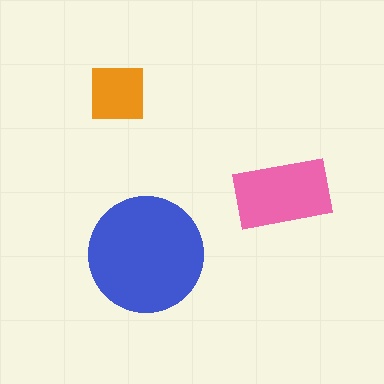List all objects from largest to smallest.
The blue circle, the pink rectangle, the orange square.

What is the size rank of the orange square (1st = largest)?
3rd.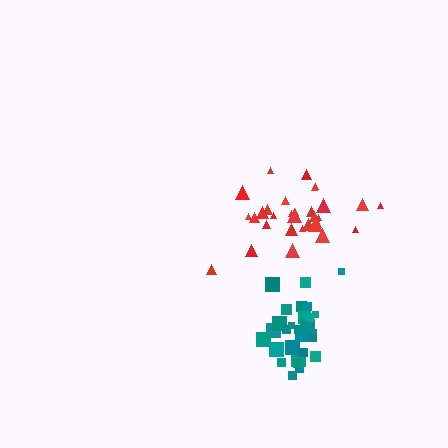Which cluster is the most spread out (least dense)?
Red.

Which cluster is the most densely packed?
Teal.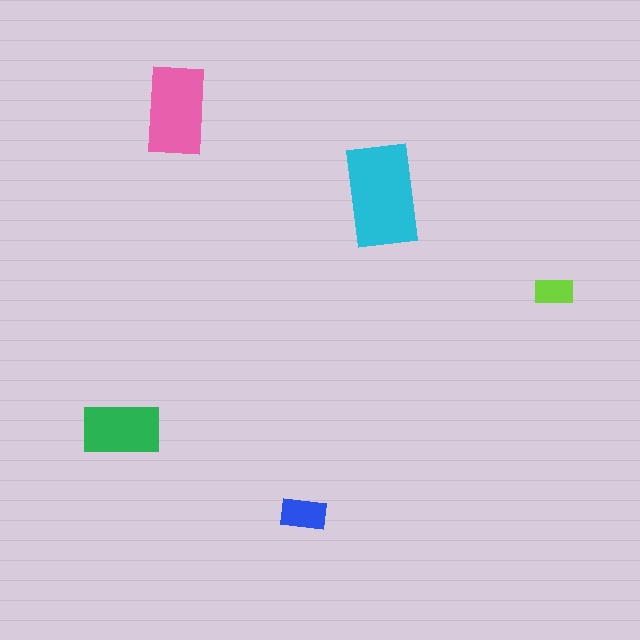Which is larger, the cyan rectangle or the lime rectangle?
The cyan one.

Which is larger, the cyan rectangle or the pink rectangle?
The cyan one.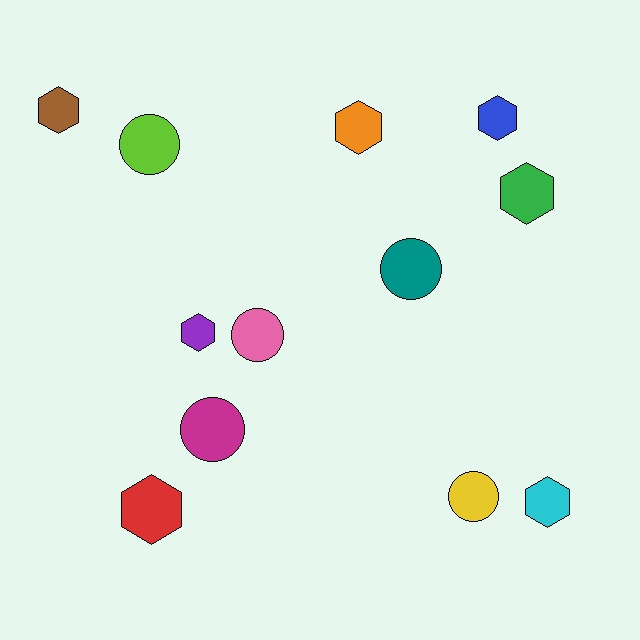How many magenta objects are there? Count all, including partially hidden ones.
There is 1 magenta object.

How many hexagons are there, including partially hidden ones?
There are 7 hexagons.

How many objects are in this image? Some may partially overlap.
There are 12 objects.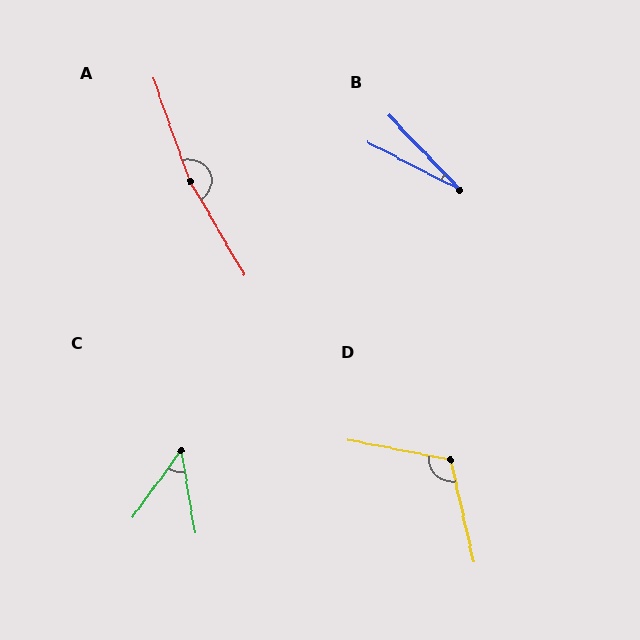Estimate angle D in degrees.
Approximately 114 degrees.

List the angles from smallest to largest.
B (19°), C (46°), D (114°), A (169°).